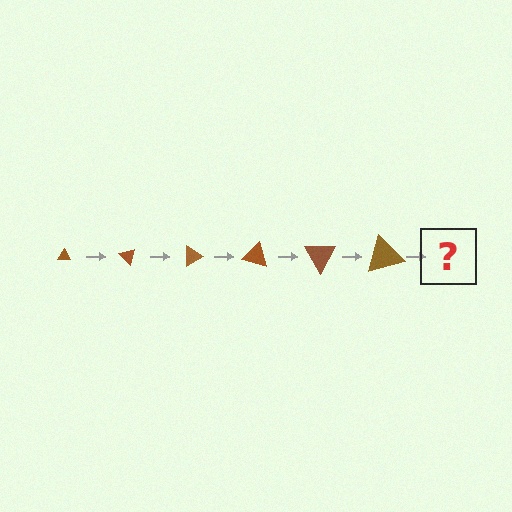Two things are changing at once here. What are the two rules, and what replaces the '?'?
The two rules are that the triangle grows larger each step and it rotates 45 degrees each step. The '?' should be a triangle, larger than the previous one and rotated 270 degrees from the start.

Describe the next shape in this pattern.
It should be a triangle, larger than the previous one and rotated 270 degrees from the start.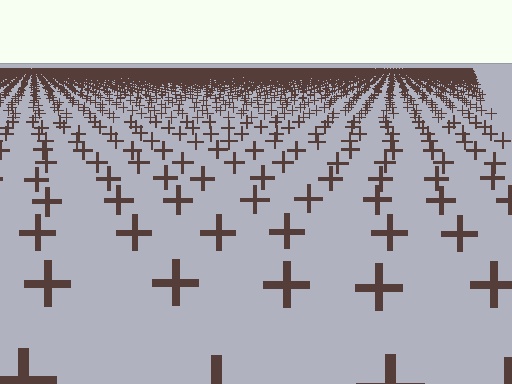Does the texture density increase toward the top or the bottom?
Density increases toward the top.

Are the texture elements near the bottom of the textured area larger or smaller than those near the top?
Larger. Near the bottom, elements are closer to the viewer and appear at a bigger on-screen size.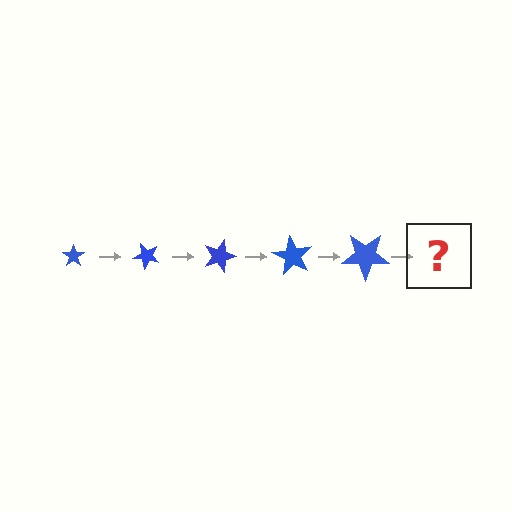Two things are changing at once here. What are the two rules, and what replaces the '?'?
The two rules are that the star grows larger each step and it rotates 45 degrees each step. The '?' should be a star, larger than the previous one and rotated 225 degrees from the start.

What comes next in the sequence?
The next element should be a star, larger than the previous one and rotated 225 degrees from the start.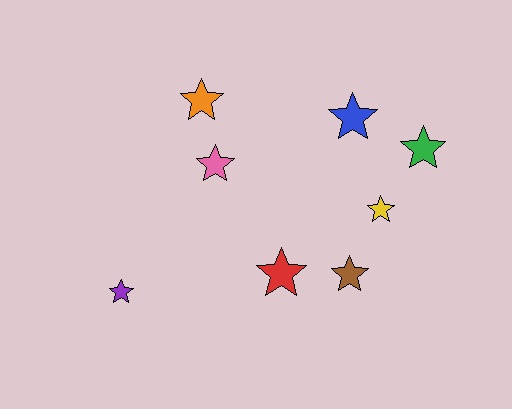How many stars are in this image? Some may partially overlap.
There are 8 stars.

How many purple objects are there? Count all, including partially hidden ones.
There is 1 purple object.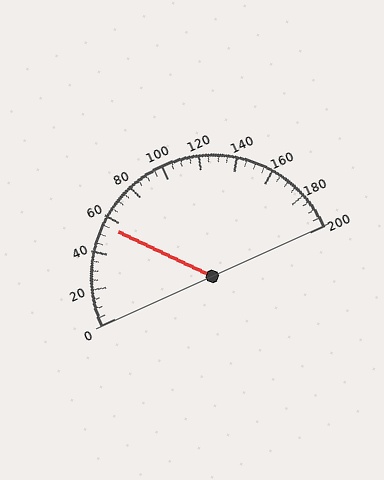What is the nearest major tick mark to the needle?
The nearest major tick mark is 60.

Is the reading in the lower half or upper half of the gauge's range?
The reading is in the lower half of the range (0 to 200).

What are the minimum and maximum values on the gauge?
The gauge ranges from 0 to 200.